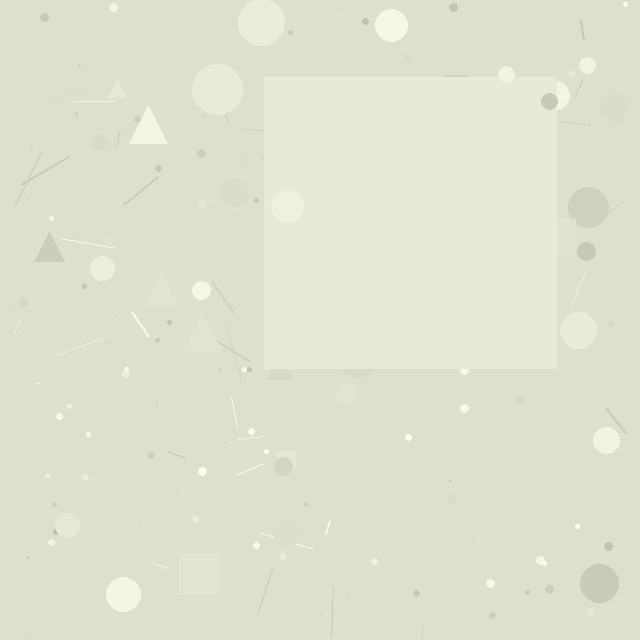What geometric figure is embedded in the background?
A square is embedded in the background.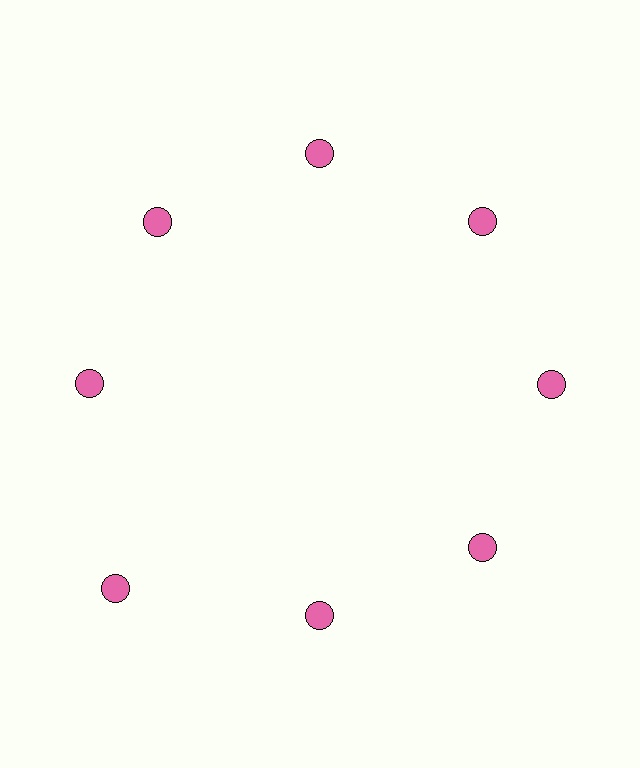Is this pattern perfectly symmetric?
No. The 8 pink circles are arranged in a ring, but one element near the 8 o'clock position is pushed outward from the center, breaking the 8-fold rotational symmetry.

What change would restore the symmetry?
The symmetry would be restored by moving it inward, back onto the ring so that all 8 circles sit at equal angles and equal distance from the center.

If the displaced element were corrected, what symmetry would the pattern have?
It would have 8-fold rotational symmetry — the pattern would map onto itself every 45 degrees.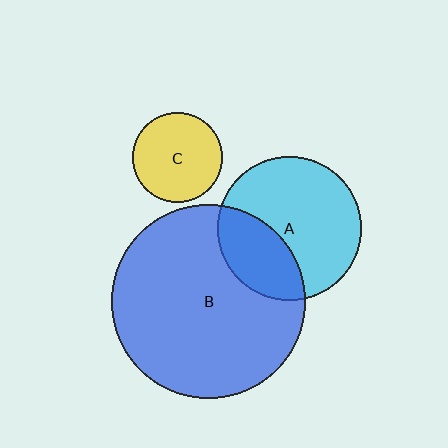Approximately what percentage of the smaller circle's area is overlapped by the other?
Approximately 35%.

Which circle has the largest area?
Circle B (blue).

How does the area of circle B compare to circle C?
Approximately 4.6 times.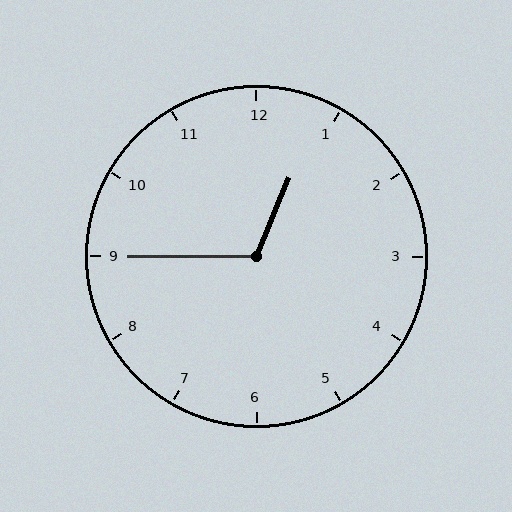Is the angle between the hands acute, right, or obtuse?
It is obtuse.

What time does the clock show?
12:45.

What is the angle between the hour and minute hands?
Approximately 112 degrees.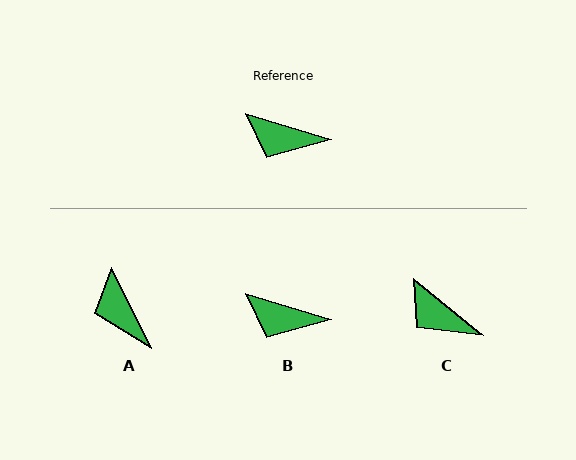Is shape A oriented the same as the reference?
No, it is off by about 46 degrees.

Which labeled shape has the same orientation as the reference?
B.